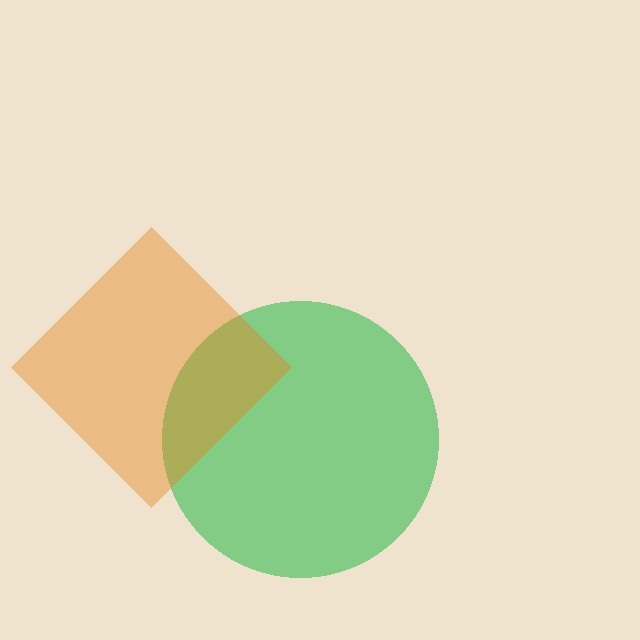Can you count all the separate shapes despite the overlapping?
Yes, there are 2 separate shapes.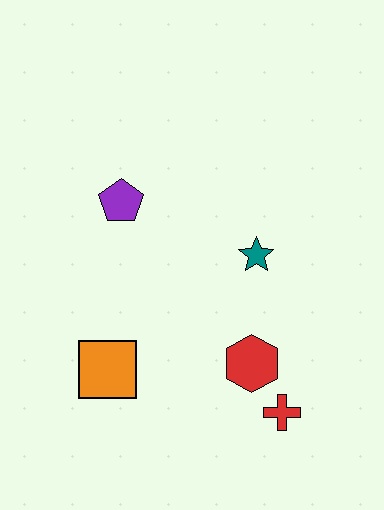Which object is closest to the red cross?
The red hexagon is closest to the red cross.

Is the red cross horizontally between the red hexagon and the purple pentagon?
No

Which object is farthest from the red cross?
The purple pentagon is farthest from the red cross.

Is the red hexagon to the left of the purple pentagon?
No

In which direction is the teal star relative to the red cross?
The teal star is above the red cross.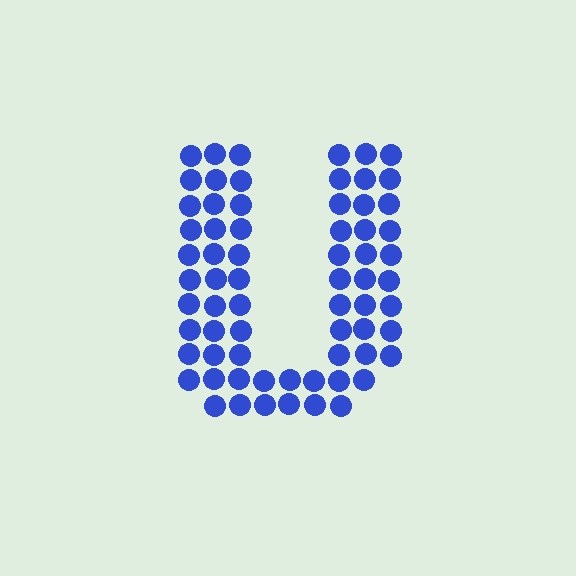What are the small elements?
The small elements are circles.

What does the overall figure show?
The overall figure shows the letter U.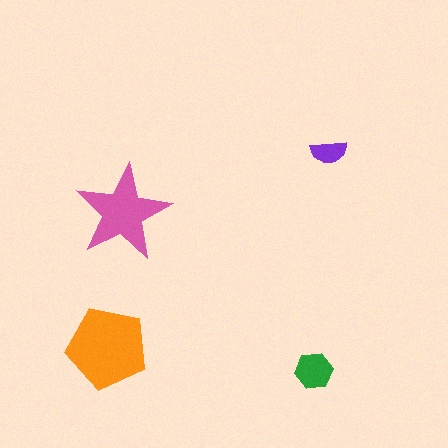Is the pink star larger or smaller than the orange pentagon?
Smaller.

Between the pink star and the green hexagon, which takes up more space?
The pink star.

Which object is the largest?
The orange pentagon.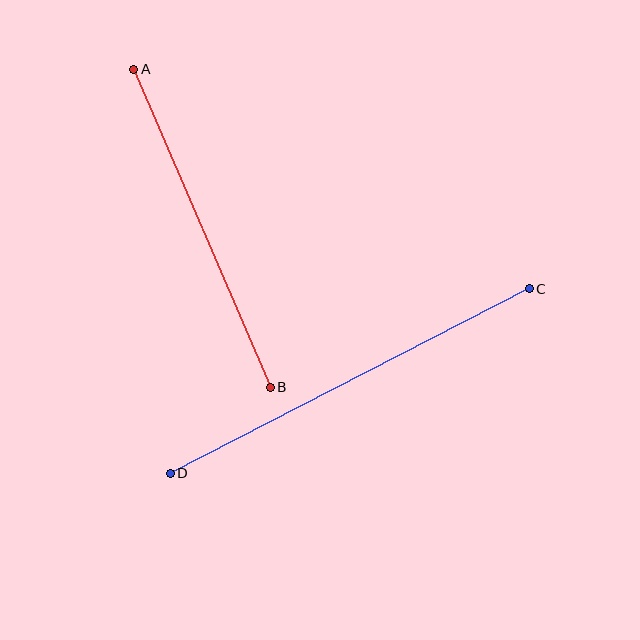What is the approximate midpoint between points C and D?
The midpoint is at approximately (350, 381) pixels.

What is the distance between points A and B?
The distance is approximately 346 pixels.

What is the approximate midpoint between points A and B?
The midpoint is at approximately (202, 228) pixels.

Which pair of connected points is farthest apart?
Points C and D are farthest apart.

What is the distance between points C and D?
The distance is approximately 404 pixels.